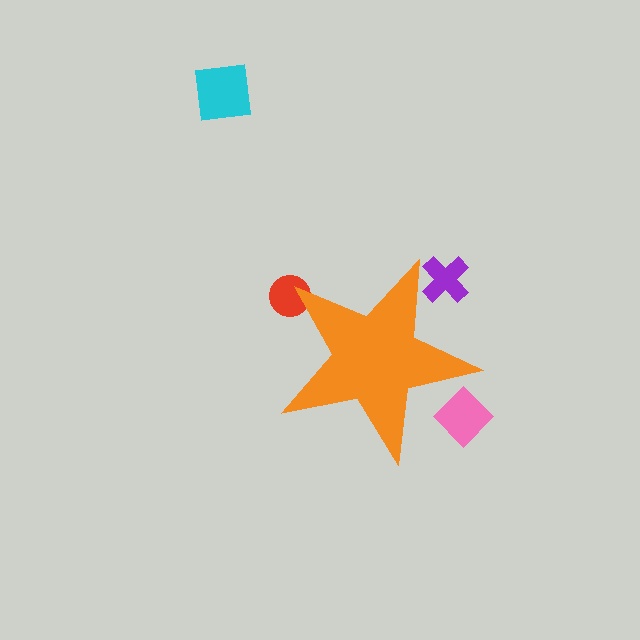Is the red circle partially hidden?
Yes, the red circle is partially hidden behind the orange star.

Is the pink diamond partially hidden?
Yes, the pink diamond is partially hidden behind the orange star.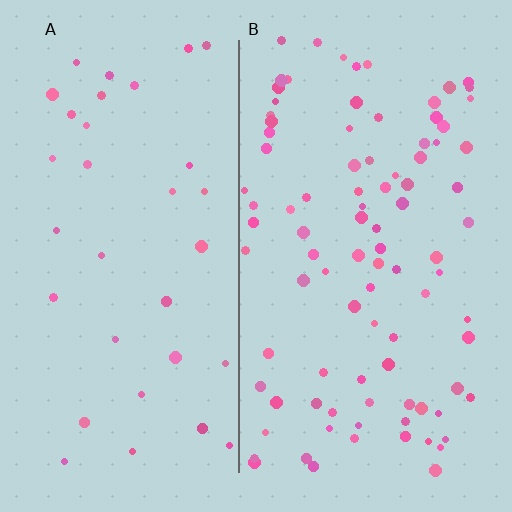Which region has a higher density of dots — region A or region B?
B (the right).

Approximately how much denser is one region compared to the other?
Approximately 2.7× — region B over region A.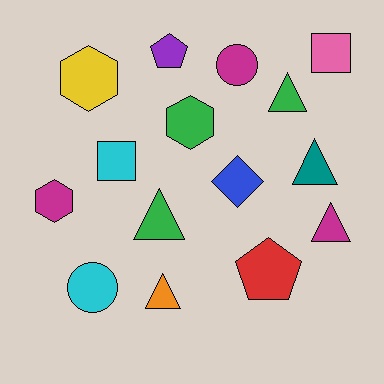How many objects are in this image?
There are 15 objects.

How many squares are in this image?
There are 2 squares.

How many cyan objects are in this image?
There are 2 cyan objects.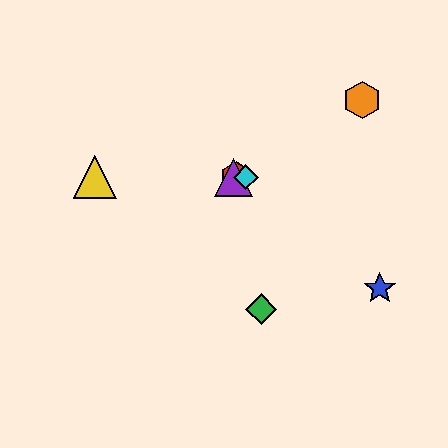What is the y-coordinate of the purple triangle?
The purple triangle is at y≈177.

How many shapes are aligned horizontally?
4 shapes (the red hexagon, the yellow triangle, the purple triangle, the cyan diamond) are aligned horizontally.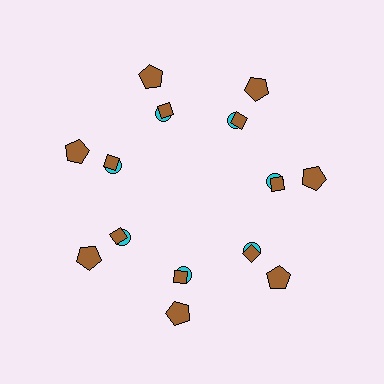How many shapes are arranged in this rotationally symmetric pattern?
There are 21 shapes, arranged in 7 groups of 3.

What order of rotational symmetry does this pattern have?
This pattern has 7-fold rotational symmetry.